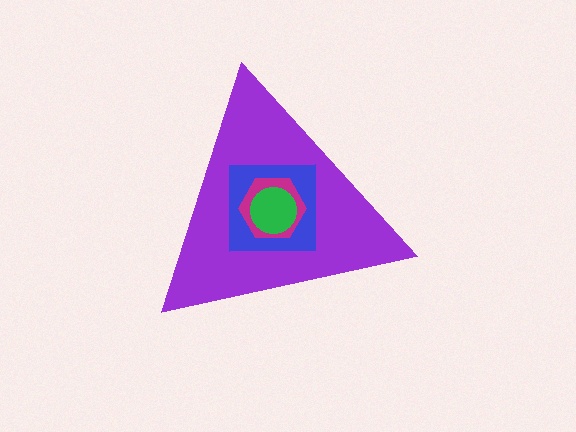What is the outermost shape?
The purple triangle.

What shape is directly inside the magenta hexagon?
The green circle.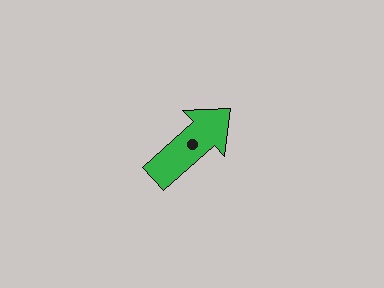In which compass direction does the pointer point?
Northeast.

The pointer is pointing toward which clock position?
Roughly 2 o'clock.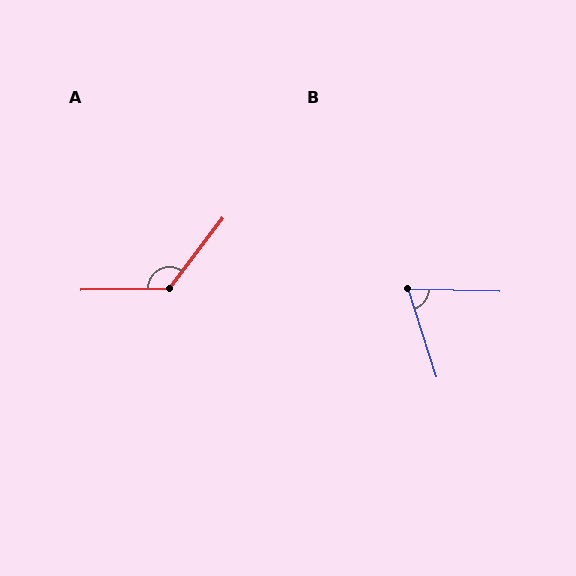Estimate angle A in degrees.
Approximately 128 degrees.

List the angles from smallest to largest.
B (71°), A (128°).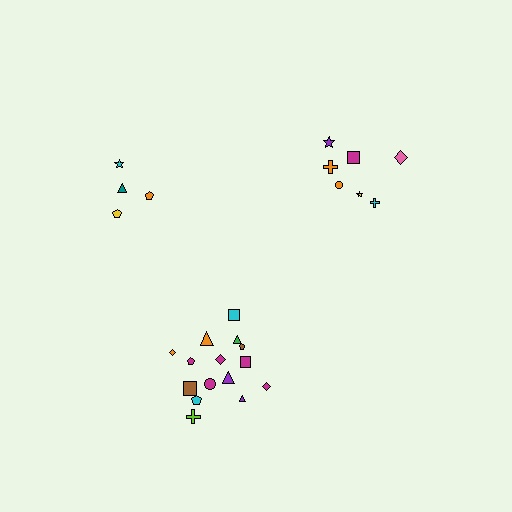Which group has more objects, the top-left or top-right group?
The top-right group.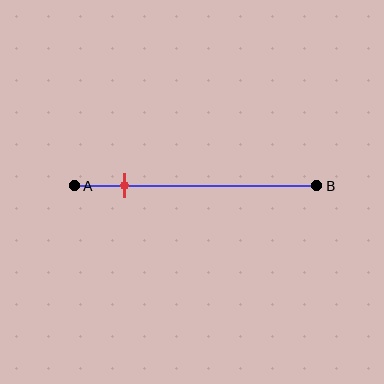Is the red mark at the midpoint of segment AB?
No, the mark is at about 20% from A, not at the 50% midpoint.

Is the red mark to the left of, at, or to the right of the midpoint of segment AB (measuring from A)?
The red mark is to the left of the midpoint of segment AB.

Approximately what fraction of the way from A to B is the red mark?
The red mark is approximately 20% of the way from A to B.